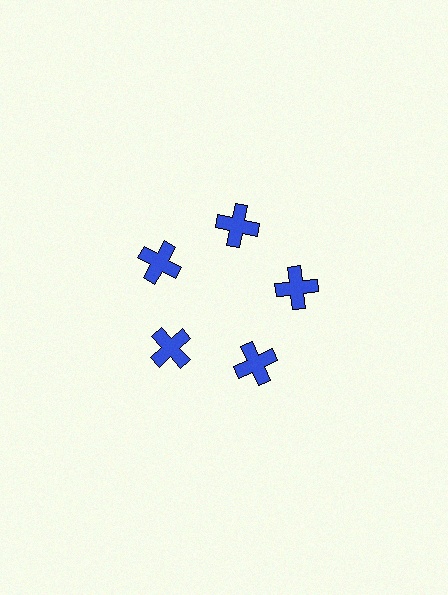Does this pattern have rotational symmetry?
Yes, this pattern has 5-fold rotational symmetry. It looks the same after rotating 72 degrees around the center.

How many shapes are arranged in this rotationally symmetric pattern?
There are 5 shapes, arranged in 5 groups of 1.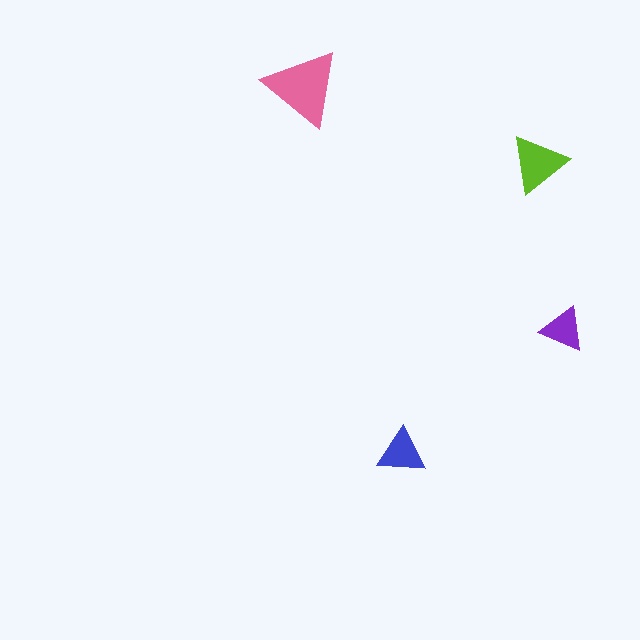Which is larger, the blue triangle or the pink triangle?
The pink one.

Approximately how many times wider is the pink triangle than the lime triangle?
About 1.5 times wider.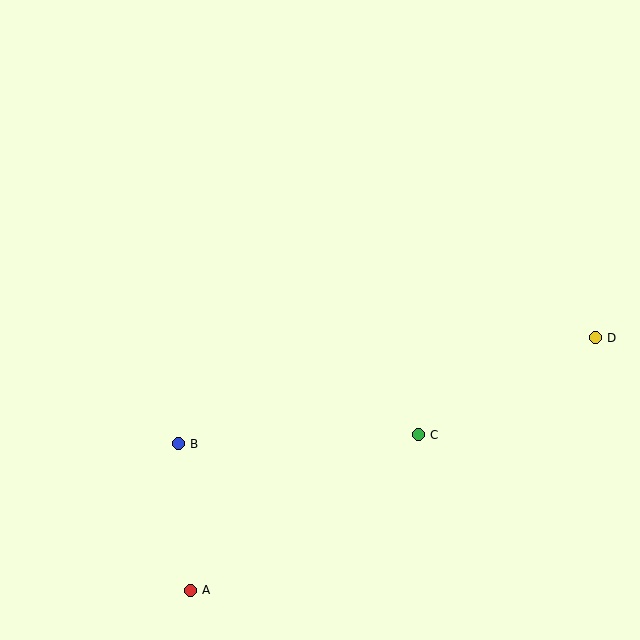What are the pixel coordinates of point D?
Point D is at (595, 338).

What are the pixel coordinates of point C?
Point C is at (418, 435).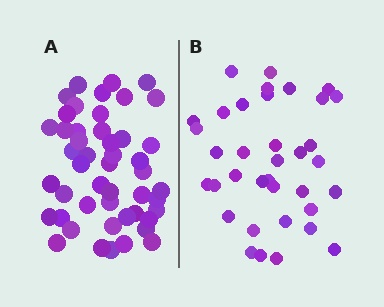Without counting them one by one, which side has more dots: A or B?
Region A (the left region) has more dots.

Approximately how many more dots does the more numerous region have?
Region A has roughly 12 or so more dots than region B.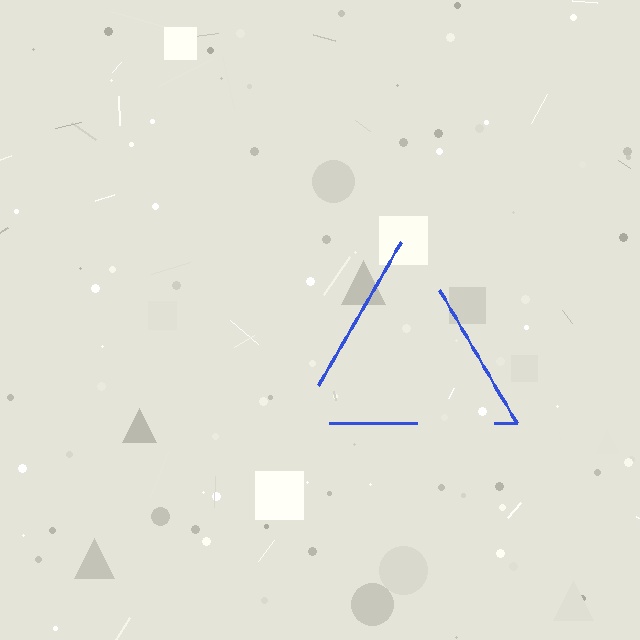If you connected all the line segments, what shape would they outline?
They would outline a triangle.